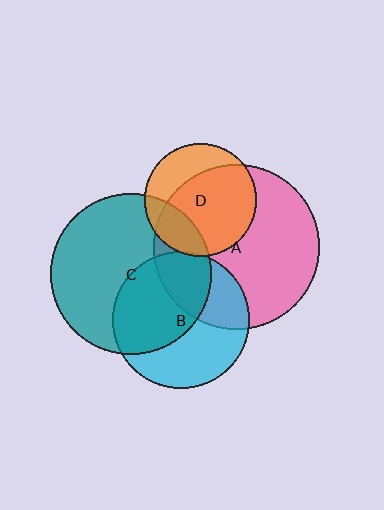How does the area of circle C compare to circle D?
Approximately 2.0 times.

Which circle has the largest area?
Circle A (pink).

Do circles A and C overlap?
Yes.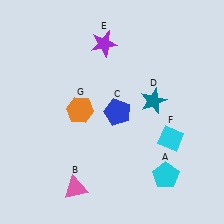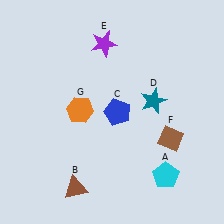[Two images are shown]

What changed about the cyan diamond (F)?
In Image 1, F is cyan. In Image 2, it changed to brown.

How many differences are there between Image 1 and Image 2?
There are 2 differences between the two images.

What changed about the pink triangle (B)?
In Image 1, B is pink. In Image 2, it changed to brown.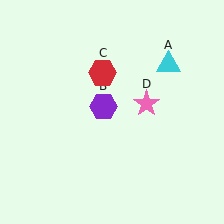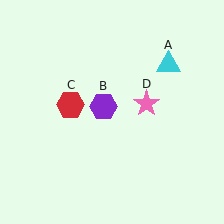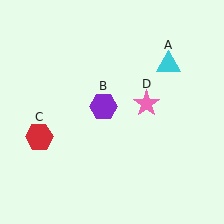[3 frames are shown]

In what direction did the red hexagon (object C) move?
The red hexagon (object C) moved down and to the left.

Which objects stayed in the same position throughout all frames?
Cyan triangle (object A) and purple hexagon (object B) and pink star (object D) remained stationary.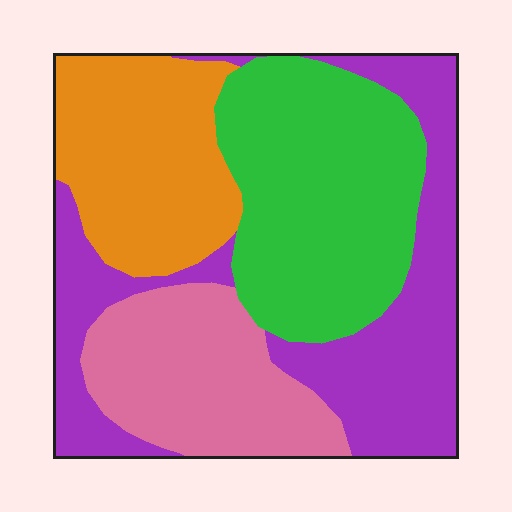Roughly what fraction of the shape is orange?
Orange takes up between a sixth and a third of the shape.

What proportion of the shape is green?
Green takes up about one quarter (1/4) of the shape.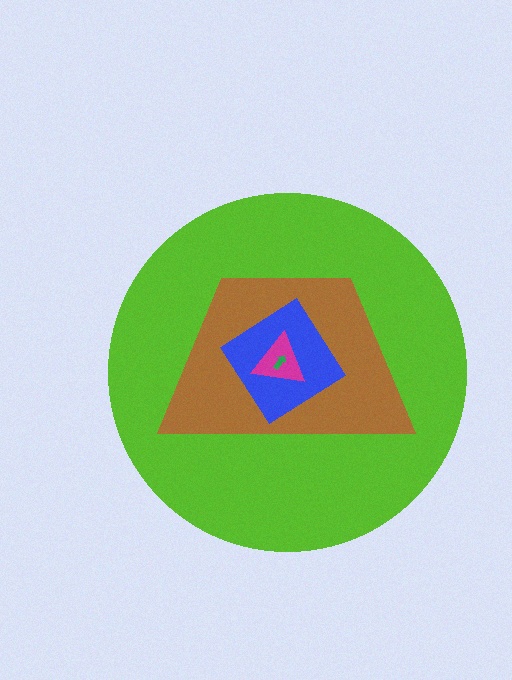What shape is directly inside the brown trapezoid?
The blue diamond.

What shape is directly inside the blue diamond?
The magenta triangle.